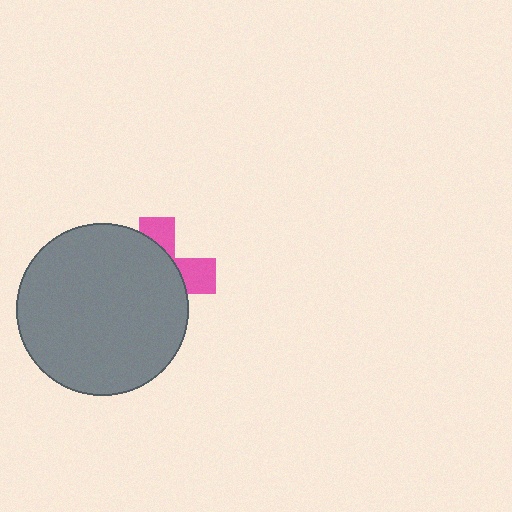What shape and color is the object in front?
The object in front is a gray circle.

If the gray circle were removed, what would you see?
You would see the complete pink cross.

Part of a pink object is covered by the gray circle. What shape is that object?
It is a cross.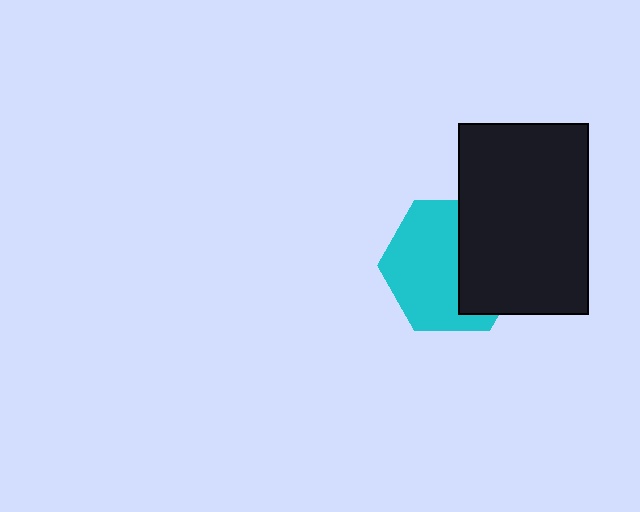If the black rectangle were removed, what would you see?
You would see the complete cyan hexagon.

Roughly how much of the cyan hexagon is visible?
About half of it is visible (roughly 59%).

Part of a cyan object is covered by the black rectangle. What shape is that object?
It is a hexagon.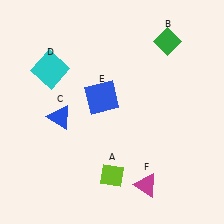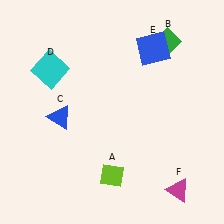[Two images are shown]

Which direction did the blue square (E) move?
The blue square (E) moved right.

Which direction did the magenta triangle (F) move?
The magenta triangle (F) moved right.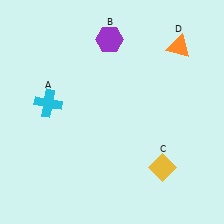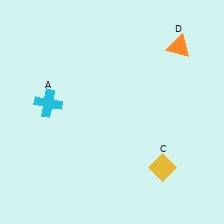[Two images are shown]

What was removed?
The purple hexagon (B) was removed in Image 2.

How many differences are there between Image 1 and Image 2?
There is 1 difference between the two images.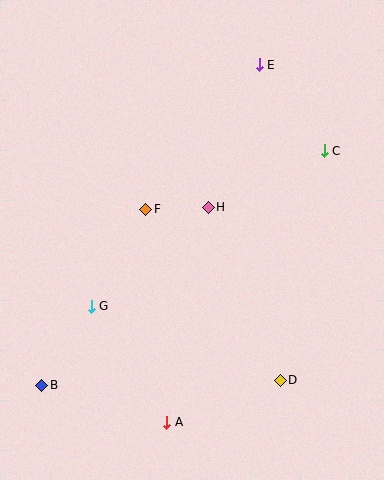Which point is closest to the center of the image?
Point H at (208, 207) is closest to the center.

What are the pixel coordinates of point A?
Point A is at (167, 422).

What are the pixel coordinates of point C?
Point C is at (324, 151).